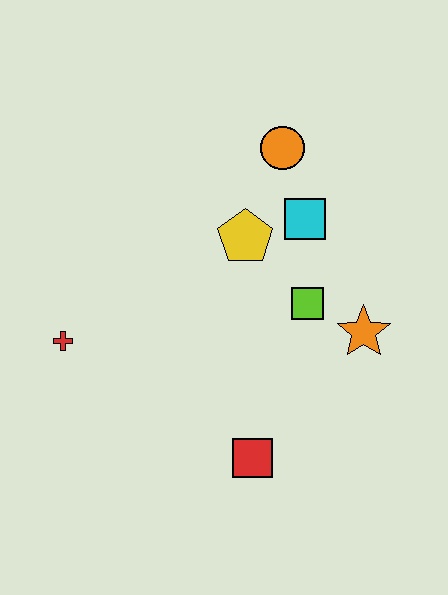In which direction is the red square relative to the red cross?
The red square is to the right of the red cross.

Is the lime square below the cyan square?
Yes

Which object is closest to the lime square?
The orange star is closest to the lime square.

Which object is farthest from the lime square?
The red cross is farthest from the lime square.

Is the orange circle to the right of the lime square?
No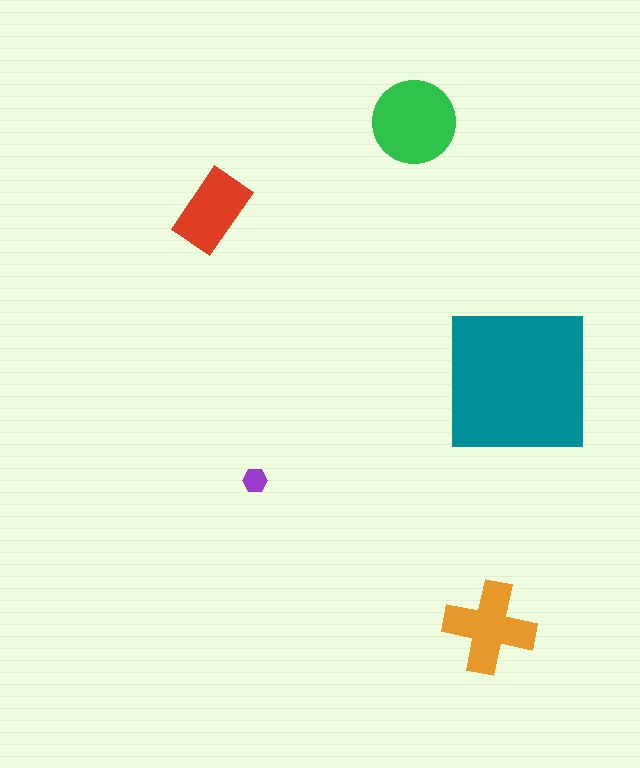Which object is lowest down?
The orange cross is bottommost.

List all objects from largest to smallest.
The teal square, the green circle, the orange cross, the red rectangle, the purple hexagon.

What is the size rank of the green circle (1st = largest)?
2nd.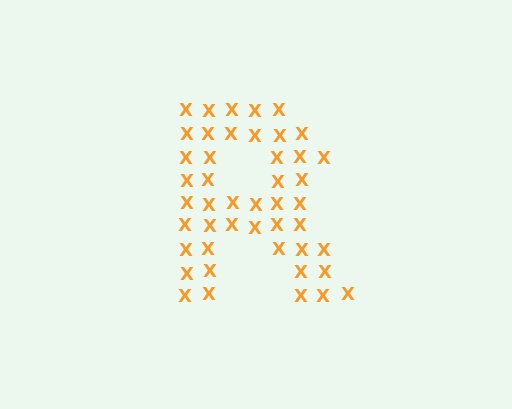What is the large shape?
The large shape is the letter R.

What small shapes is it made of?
It is made of small letter X's.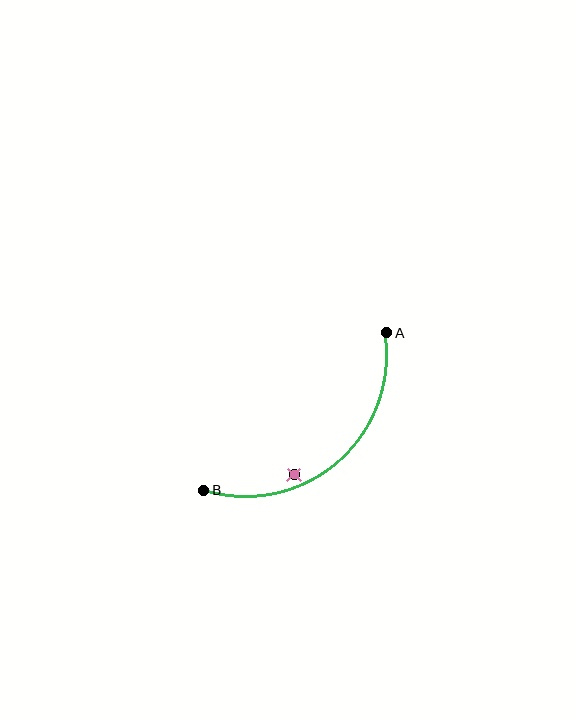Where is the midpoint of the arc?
The arc midpoint is the point on the curve farthest from the straight line joining A and B. It sits below and to the right of that line.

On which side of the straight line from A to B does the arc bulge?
The arc bulges below and to the right of the straight line connecting A and B.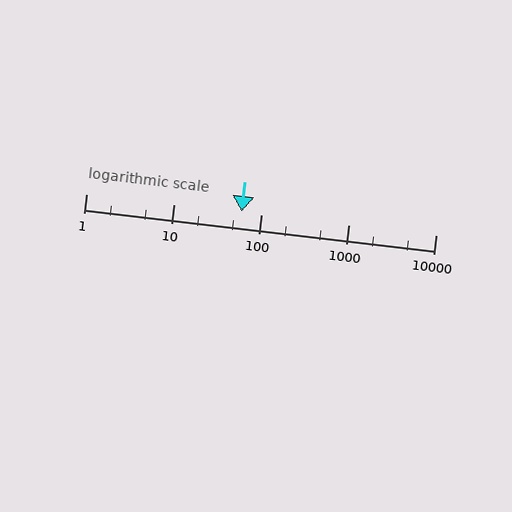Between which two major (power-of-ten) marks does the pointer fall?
The pointer is between 10 and 100.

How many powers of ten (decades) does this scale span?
The scale spans 4 decades, from 1 to 10000.